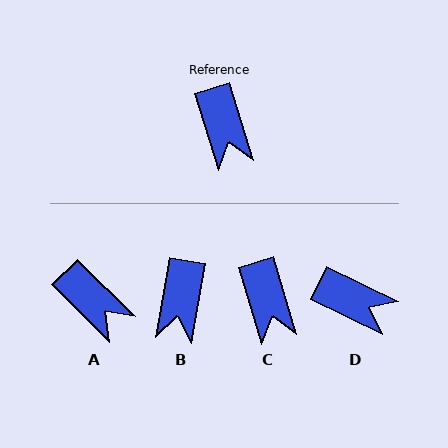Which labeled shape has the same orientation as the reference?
C.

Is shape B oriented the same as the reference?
No, it is off by about 27 degrees.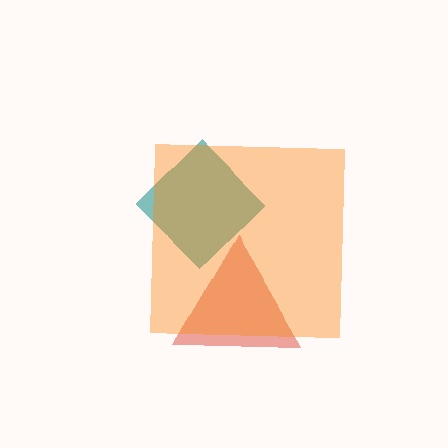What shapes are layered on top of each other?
The layered shapes are: a red triangle, a teal diamond, an orange square.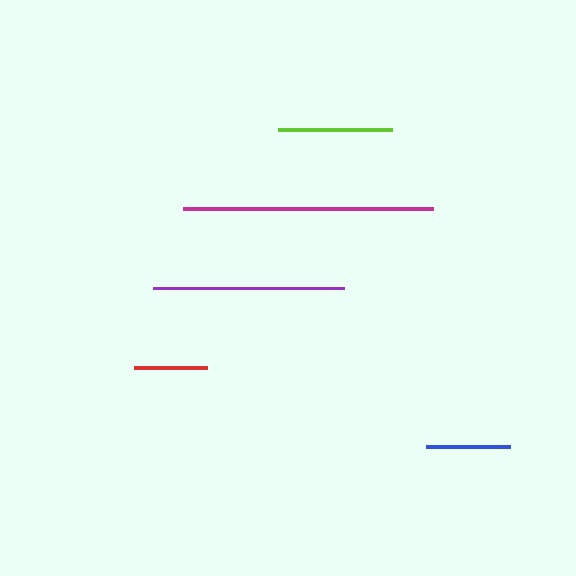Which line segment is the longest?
The magenta line is the longest at approximately 250 pixels.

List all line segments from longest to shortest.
From longest to shortest: magenta, purple, lime, blue, red.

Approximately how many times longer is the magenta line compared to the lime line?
The magenta line is approximately 2.2 times the length of the lime line.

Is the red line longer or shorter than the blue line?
The blue line is longer than the red line.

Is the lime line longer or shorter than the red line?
The lime line is longer than the red line.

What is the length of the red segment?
The red segment is approximately 73 pixels long.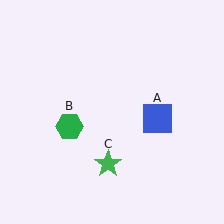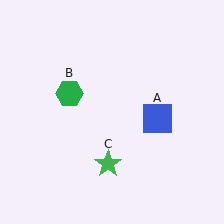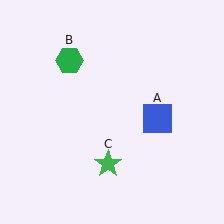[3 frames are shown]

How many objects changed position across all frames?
1 object changed position: green hexagon (object B).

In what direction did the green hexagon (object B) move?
The green hexagon (object B) moved up.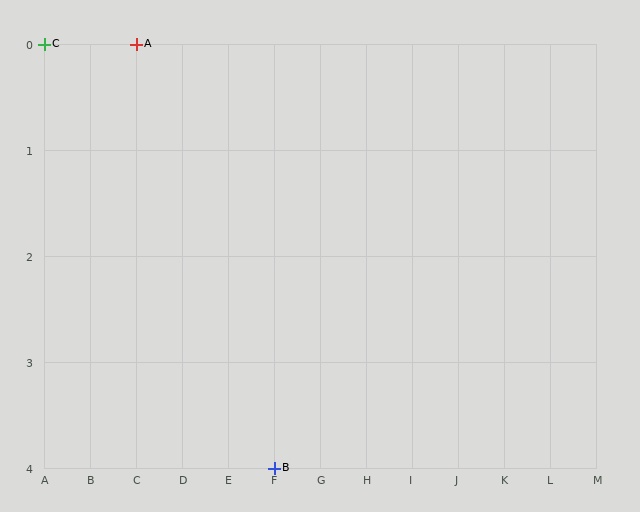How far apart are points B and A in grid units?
Points B and A are 3 columns and 4 rows apart (about 5.0 grid units diagonally).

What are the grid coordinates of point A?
Point A is at grid coordinates (C, 0).